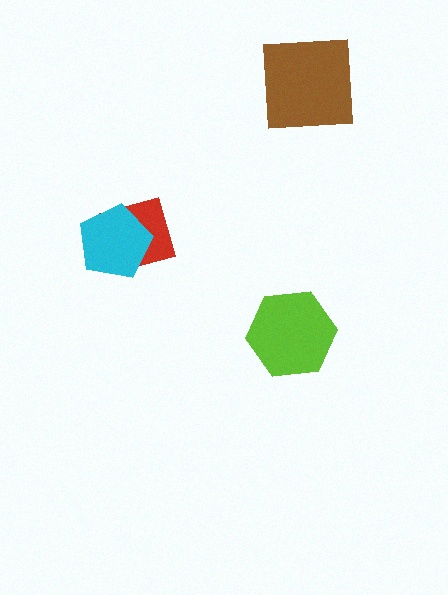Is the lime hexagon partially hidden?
No, no other shape covers it.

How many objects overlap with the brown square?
0 objects overlap with the brown square.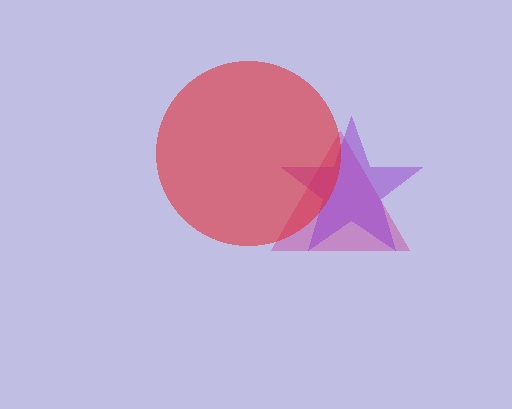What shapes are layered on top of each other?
The layered shapes are: a magenta triangle, a purple star, a red circle.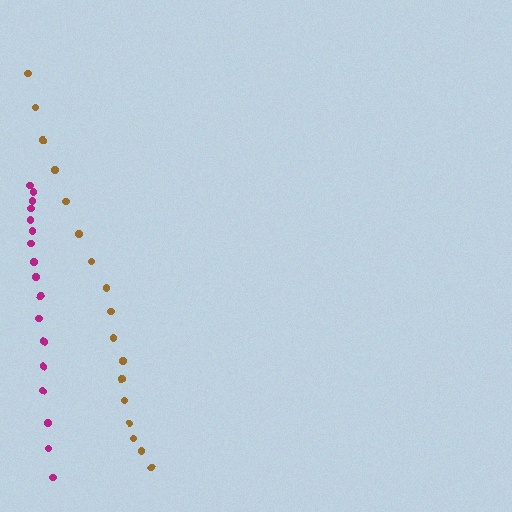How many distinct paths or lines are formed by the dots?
There are 2 distinct paths.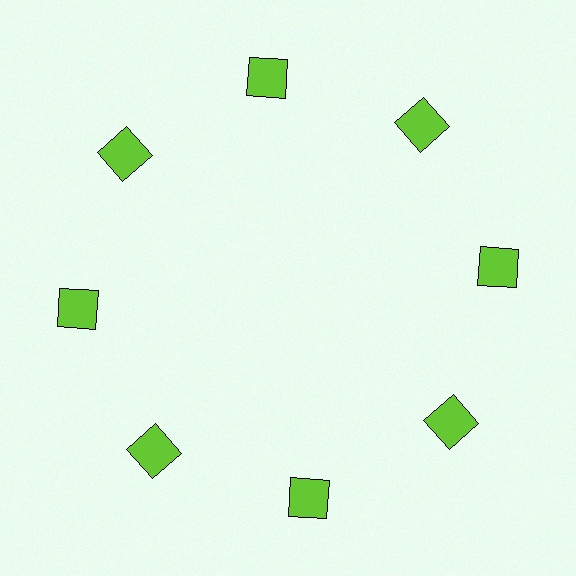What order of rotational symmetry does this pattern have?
This pattern has 8-fold rotational symmetry.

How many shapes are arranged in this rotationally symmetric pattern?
There are 8 shapes, arranged in 8 groups of 1.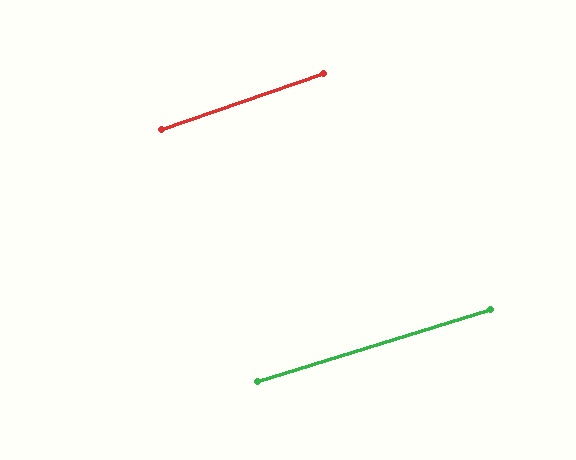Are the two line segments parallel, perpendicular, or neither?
Parallel — their directions differ by only 1.8°.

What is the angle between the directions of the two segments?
Approximately 2 degrees.